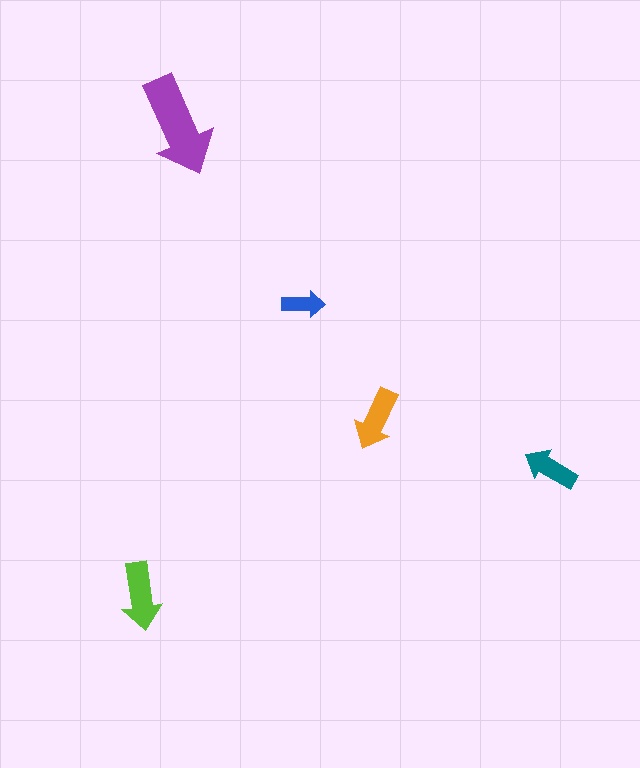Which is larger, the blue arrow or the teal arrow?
The teal one.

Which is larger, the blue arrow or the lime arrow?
The lime one.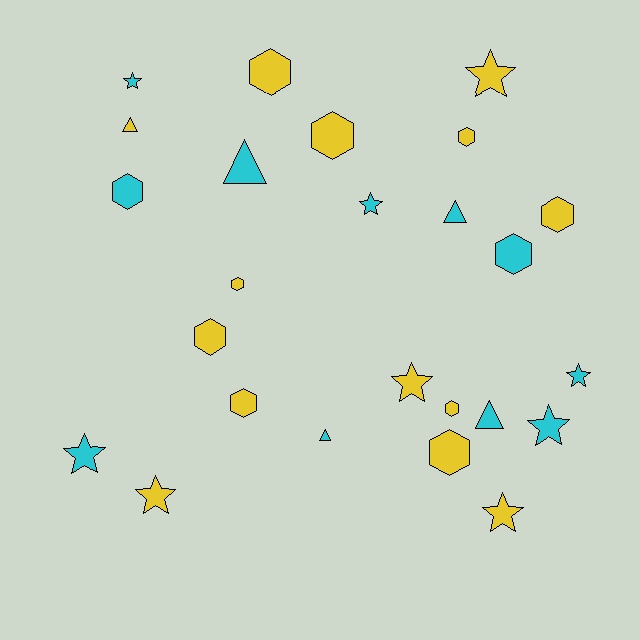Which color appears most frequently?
Yellow, with 14 objects.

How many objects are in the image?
There are 25 objects.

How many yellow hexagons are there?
There are 9 yellow hexagons.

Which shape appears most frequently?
Hexagon, with 11 objects.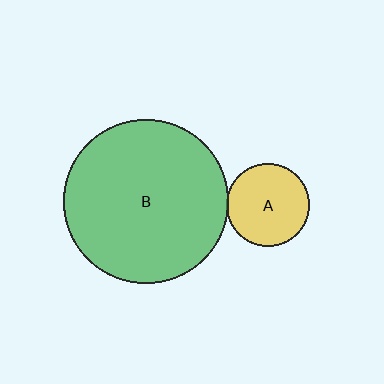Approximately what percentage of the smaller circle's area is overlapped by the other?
Approximately 5%.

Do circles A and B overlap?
Yes.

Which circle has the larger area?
Circle B (green).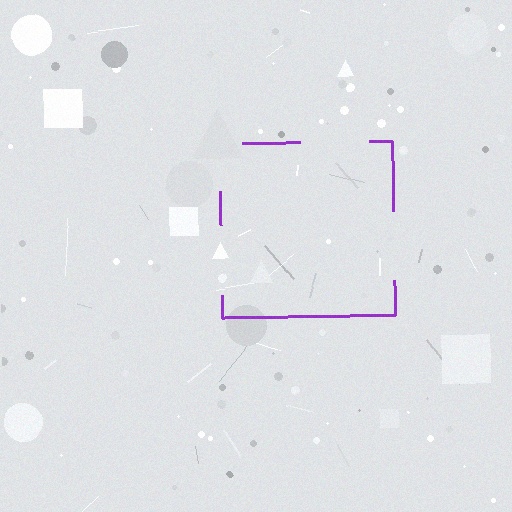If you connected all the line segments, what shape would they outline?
They would outline a square.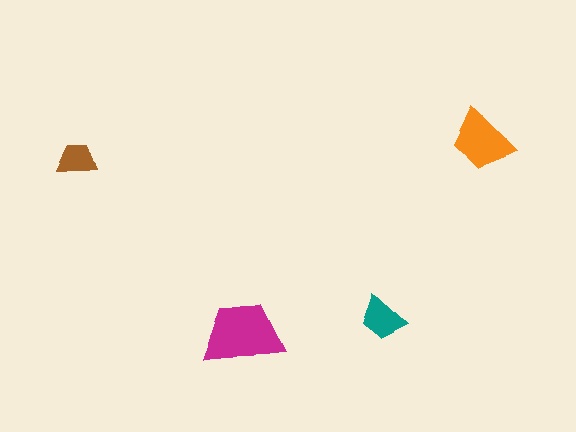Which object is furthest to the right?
The orange trapezoid is rightmost.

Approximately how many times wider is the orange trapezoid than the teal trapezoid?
About 1.5 times wider.